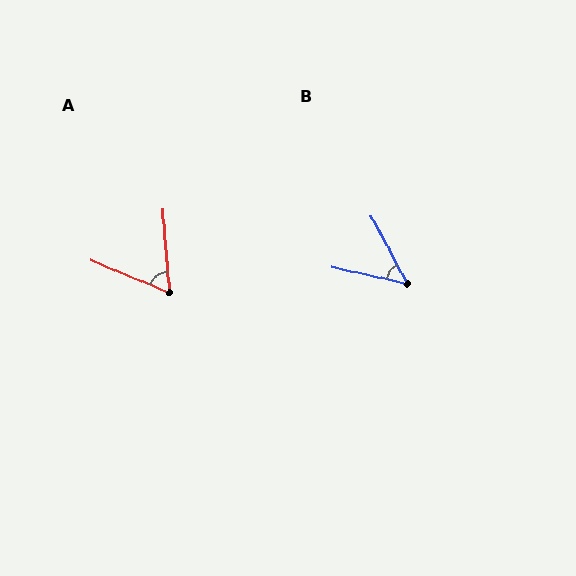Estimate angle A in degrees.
Approximately 63 degrees.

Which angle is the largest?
A, at approximately 63 degrees.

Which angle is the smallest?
B, at approximately 50 degrees.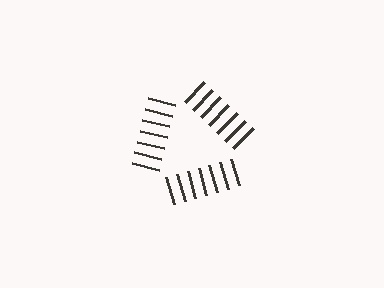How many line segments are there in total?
21 — 7 along each of the 3 edges.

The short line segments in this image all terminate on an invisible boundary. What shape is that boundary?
An illusory triangle — the line segments terminate on its edges but no continuous stroke is drawn.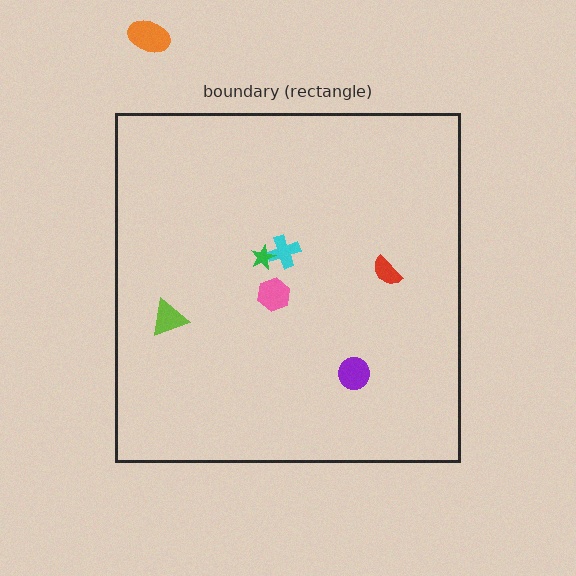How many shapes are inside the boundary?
6 inside, 1 outside.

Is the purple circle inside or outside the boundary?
Inside.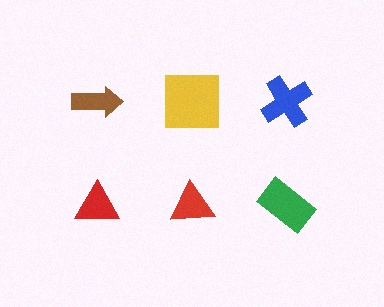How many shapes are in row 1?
3 shapes.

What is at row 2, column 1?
A red triangle.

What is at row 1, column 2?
A yellow square.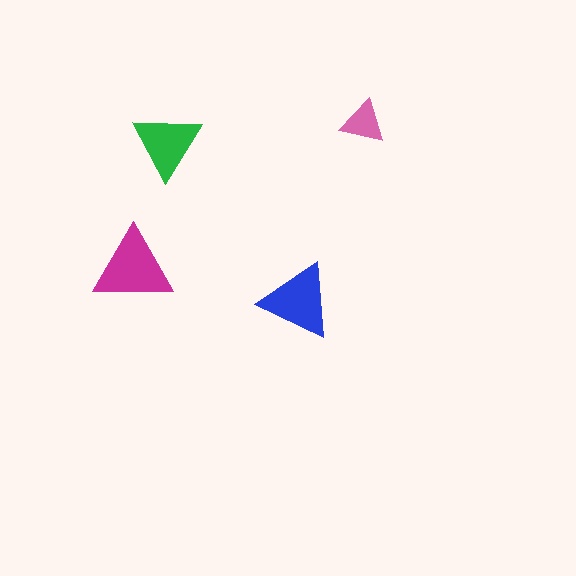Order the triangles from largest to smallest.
the magenta one, the blue one, the green one, the pink one.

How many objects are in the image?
There are 4 objects in the image.